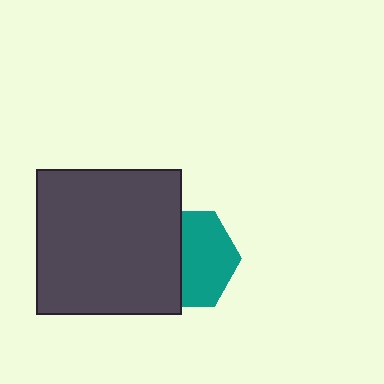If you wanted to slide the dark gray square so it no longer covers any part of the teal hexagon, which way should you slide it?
Slide it left — that is the most direct way to separate the two shapes.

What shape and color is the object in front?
The object in front is a dark gray square.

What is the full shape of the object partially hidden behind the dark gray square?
The partially hidden object is a teal hexagon.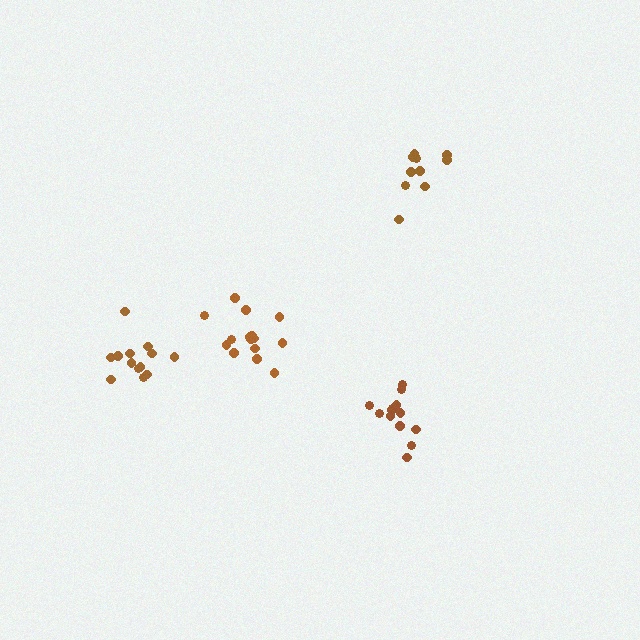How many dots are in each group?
Group 1: 15 dots, Group 2: 10 dots, Group 3: 14 dots, Group 4: 13 dots (52 total).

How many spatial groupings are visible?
There are 4 spatial groupings.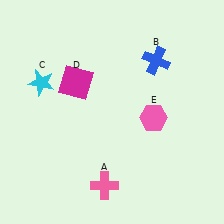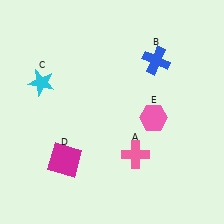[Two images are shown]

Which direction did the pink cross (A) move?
The pink cross (A) moved right.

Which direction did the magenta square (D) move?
The magenta square (D) moved down.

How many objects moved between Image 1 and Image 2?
2 objects moved between the two images.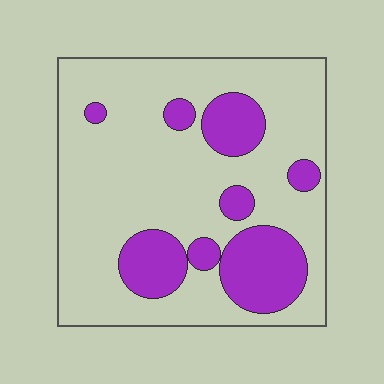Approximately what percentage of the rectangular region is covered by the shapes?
Approximately 25%.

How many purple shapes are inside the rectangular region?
8.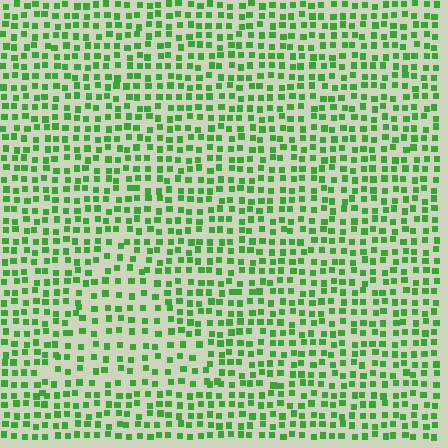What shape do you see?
I see a triangle.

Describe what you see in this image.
The image contains small green elements arranged at two different densities. A triangle-shaped region is visible where the elements are less densely packed than the surrounding area.